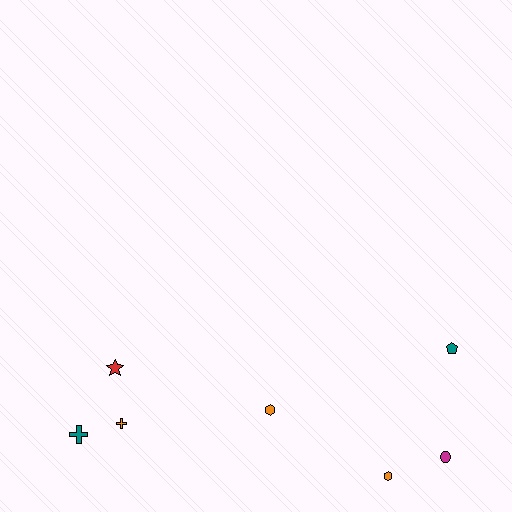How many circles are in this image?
There is 1 circle.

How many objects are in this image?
There are 7 objects.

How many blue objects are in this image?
There are no blue objects.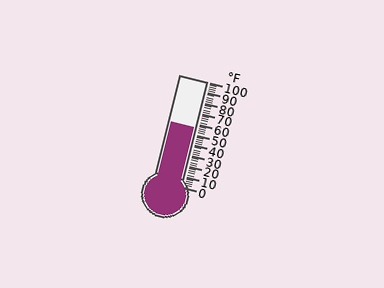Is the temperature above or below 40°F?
The temperature is above 40°F.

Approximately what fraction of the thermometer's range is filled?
The thermometer is filled to approximately 55% of its range.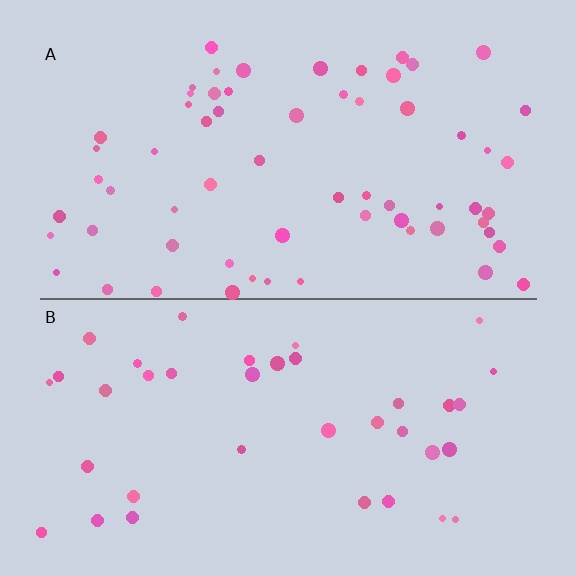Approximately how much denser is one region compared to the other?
Approximately 1.7× — region A over region B.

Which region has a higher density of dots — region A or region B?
A (the top).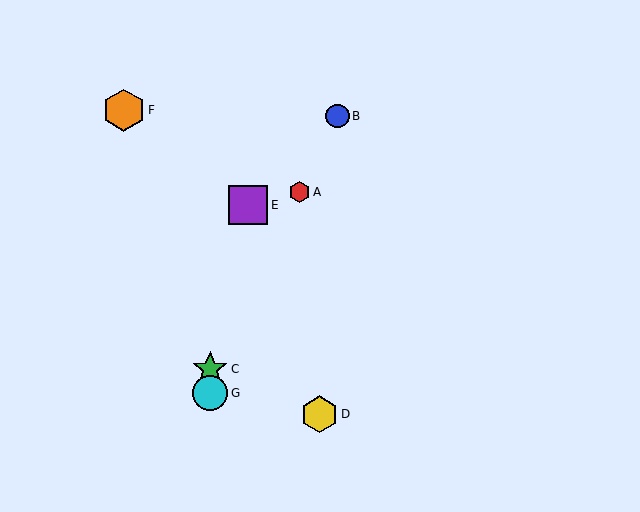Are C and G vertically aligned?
Yes, both are at x≈210.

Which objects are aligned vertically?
Objects C, G are aligned vertically.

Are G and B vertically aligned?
No, G is at x≈210 and B is at x≈338.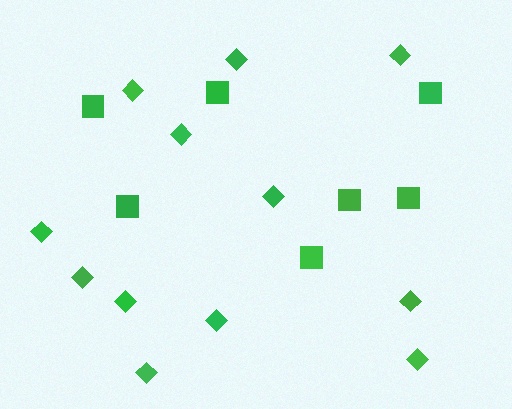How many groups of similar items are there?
There are 2 groups: one group of diamonds (12) and one group of squares (7).